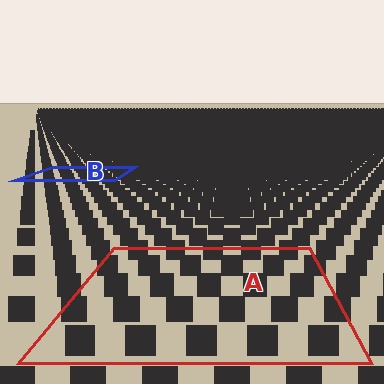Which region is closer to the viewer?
Region A is closer. The texture elements there are larger and more spread out.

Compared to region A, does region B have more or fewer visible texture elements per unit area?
Region B has more texture elements per unit area — they are packed more densely because it is farther away.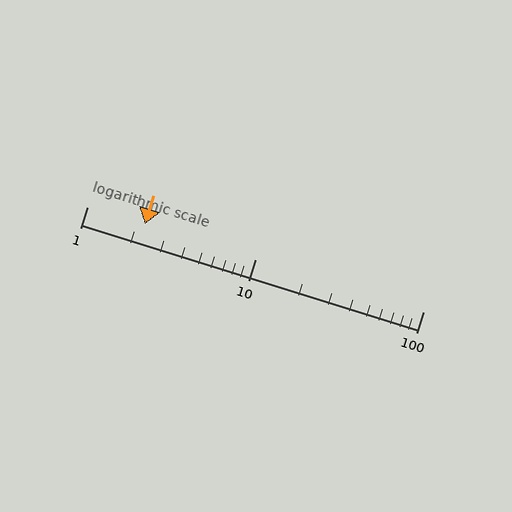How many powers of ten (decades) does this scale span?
The scale spans 2 decades, from 1 to 100.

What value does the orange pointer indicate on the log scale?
The pointer indicates approximately 2.2.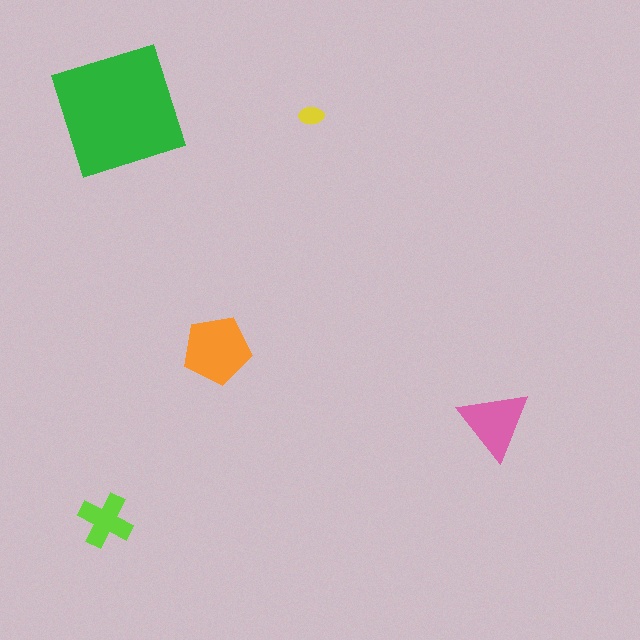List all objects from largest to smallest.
The green square, the orange pentagon, the pink triangle, the lime cross, the yellow ellipse.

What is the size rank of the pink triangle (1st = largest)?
3rd.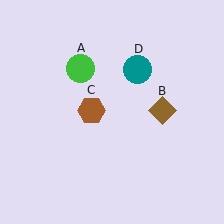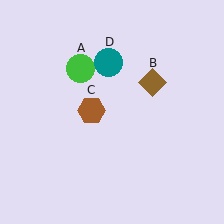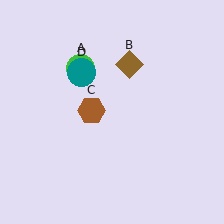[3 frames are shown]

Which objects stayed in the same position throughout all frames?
Green circle (object A) and brown hexagon (object C) remained stationary.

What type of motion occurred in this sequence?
The brown diamond (object B), teal circle (object D) rotated counterclockwise around the center of the scene.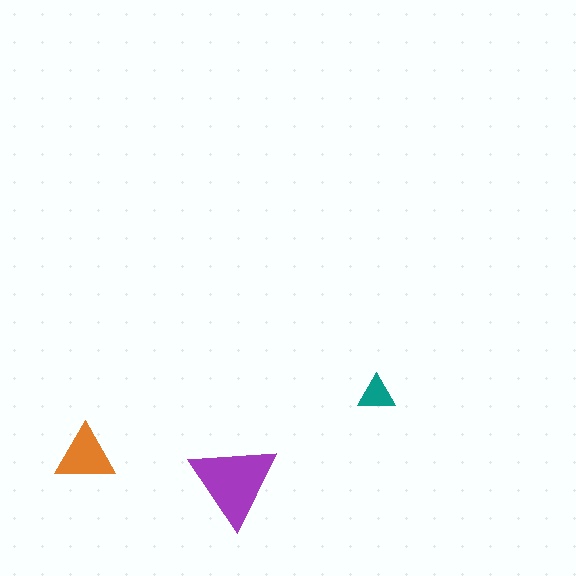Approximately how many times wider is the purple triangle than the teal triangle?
About 2.5 times wider.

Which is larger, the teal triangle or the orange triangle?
The orange one.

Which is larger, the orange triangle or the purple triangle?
The purple one.